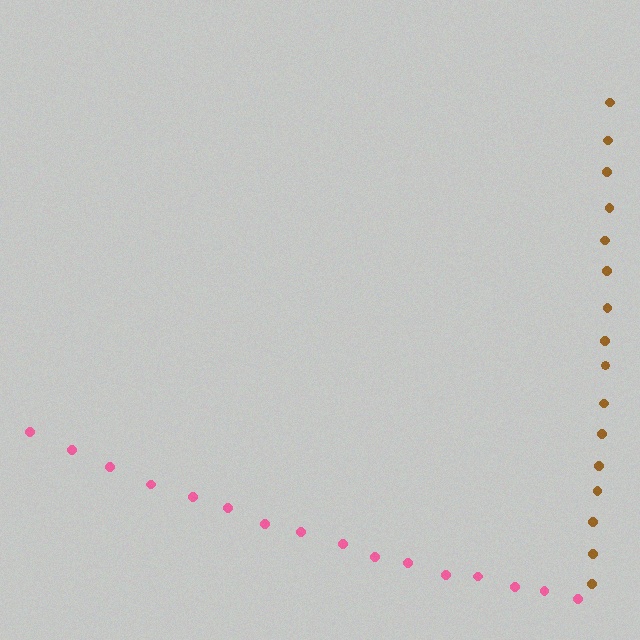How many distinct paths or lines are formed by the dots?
There are 2 distinct paths.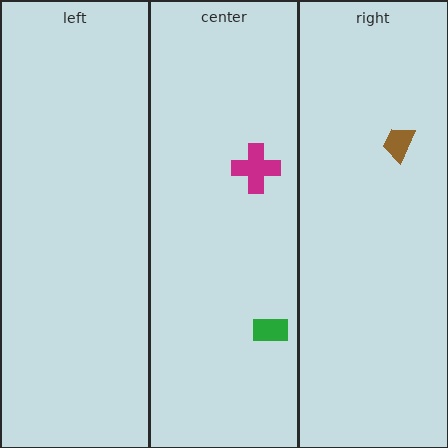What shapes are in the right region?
The brown trapezoid.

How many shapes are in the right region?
1.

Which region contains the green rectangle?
The center region.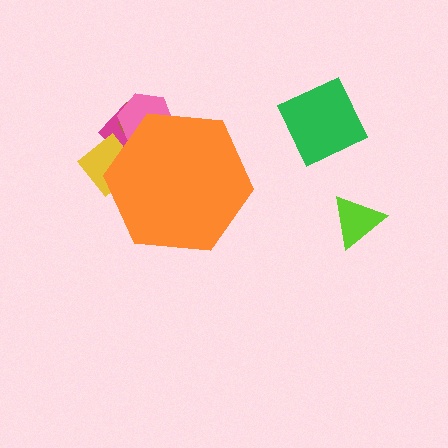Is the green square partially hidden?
No, the green square is fully visible.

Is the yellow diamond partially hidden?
Yes, the yellow diamond is partially hidden behind the orange hexagon.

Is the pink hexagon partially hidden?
Yes, the pink hexagon is partially hidden behind the orange hexagon.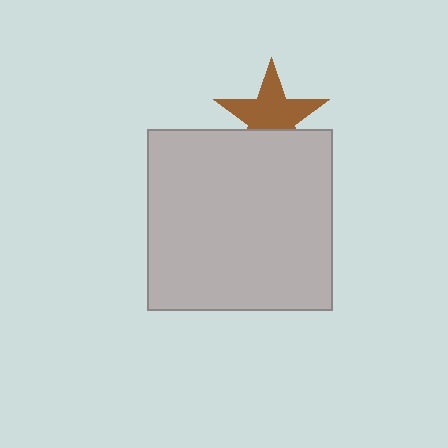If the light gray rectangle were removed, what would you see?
You would see the complete brown star.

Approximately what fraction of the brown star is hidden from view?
Roughly 33% of the brown star is hidden behind the light gray rectangle.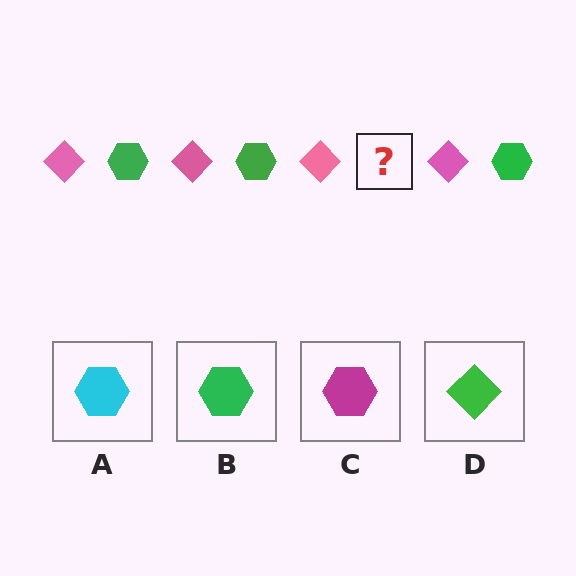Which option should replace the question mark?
Option B.